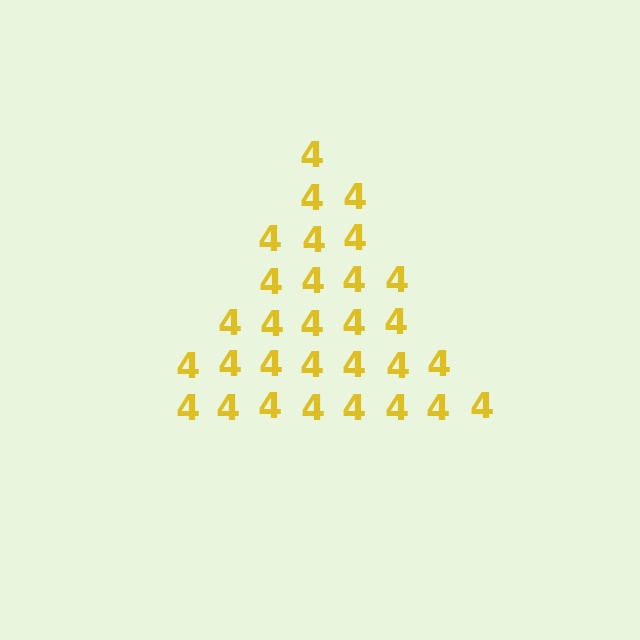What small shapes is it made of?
It is made of small digit 4's.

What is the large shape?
The large shape is a triangle.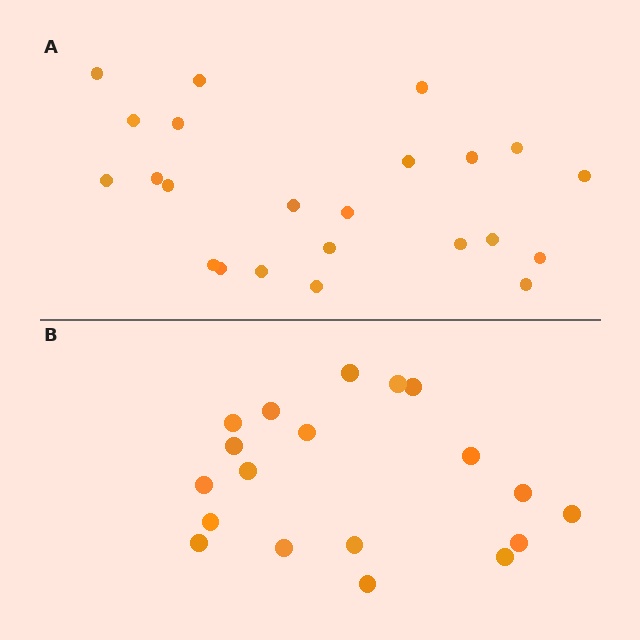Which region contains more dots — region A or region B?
Region A (the top region) has more dots.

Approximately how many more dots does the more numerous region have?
Region A has about 4 more dots than region B.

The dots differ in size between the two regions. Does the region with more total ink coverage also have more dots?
No. Region B has more total ink coverage because its dots are larger, but region A actually contains more individual dots. Total area can be misleading — the number of items is what matters here.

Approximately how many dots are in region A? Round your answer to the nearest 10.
About 20 dots. (The exact count is 23, which rounds to 20.)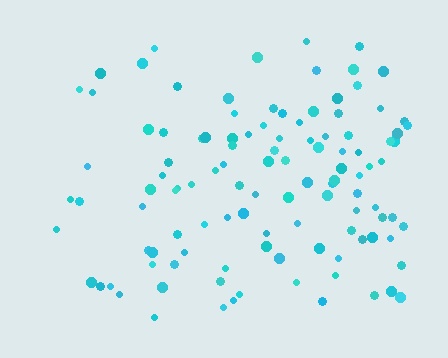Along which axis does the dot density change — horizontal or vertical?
Horizontal.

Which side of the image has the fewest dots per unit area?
The left.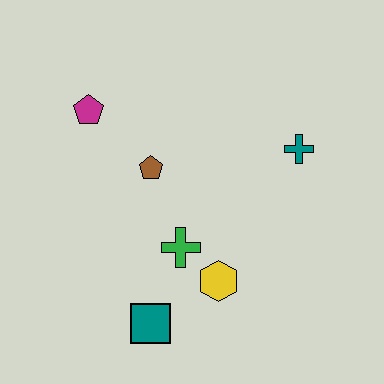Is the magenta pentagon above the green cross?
Yes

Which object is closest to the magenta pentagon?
The brown pentagon is closest to the magenta pentagon.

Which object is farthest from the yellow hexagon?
The magenta pentagon is farthest from the yellow hexagon.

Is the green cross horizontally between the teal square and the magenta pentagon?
No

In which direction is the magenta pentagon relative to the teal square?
The magenta pentagon is above the teal square.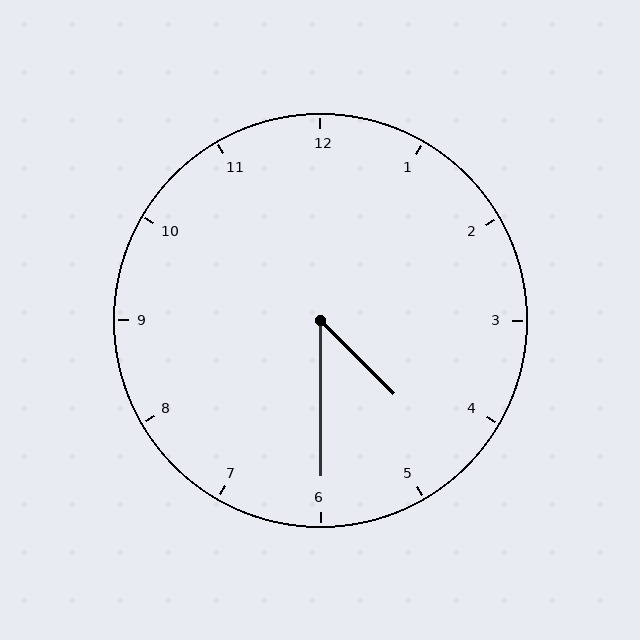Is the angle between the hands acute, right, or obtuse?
It is acute.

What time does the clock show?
4:30.